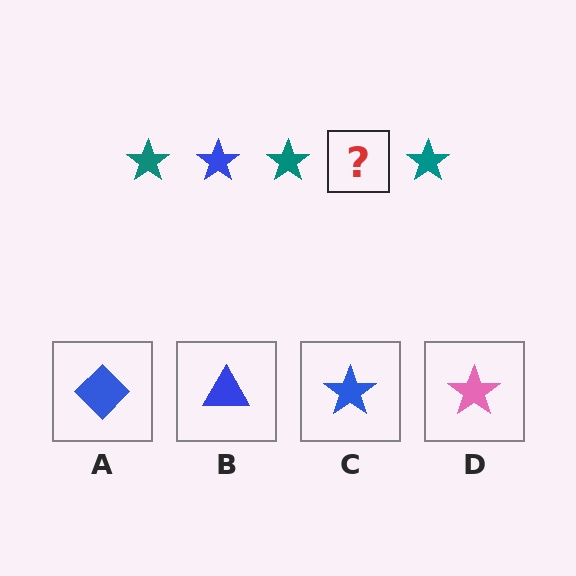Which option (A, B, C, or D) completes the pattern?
C.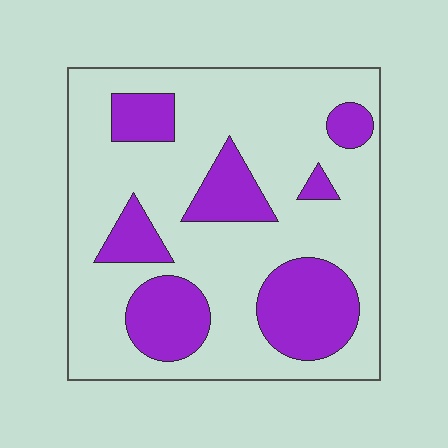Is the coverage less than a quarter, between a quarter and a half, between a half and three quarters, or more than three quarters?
Between a quarter and a half.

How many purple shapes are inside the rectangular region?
7.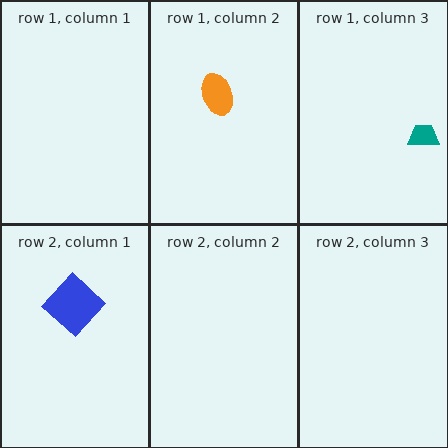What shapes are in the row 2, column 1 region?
The blue diamond.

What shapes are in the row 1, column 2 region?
The orange ellipse.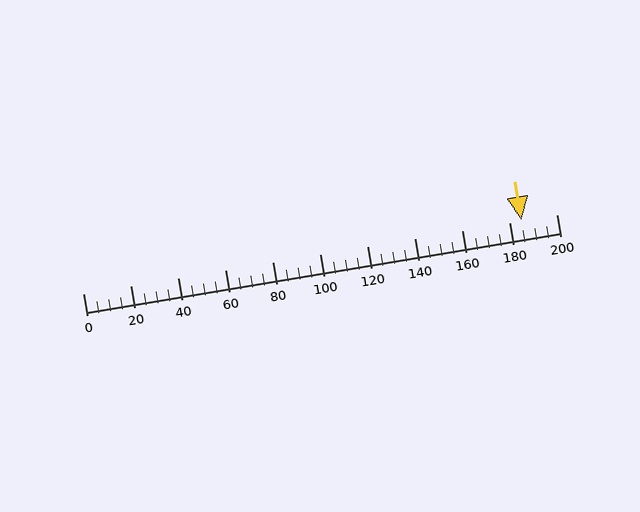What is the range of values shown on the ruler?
The ruler shows values from 0 to 200.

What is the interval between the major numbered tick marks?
The major tick marks are spaced 20 units apart.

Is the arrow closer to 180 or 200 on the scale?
The arrow is closer to 180.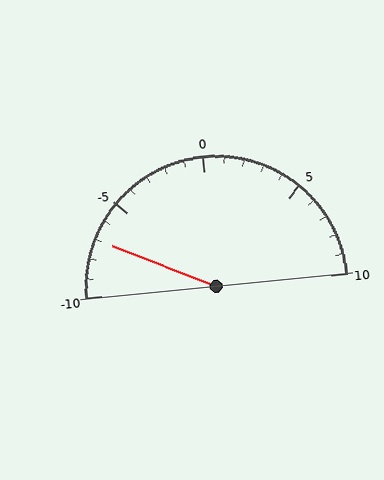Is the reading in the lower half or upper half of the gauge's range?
The reading is in the lower half of the range (-10 to 10).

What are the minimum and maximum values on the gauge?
The gauge ranges from -10 to 10.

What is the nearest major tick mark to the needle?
The nearest major tick mark is -5.